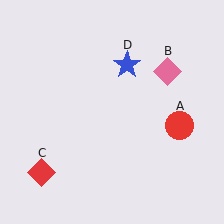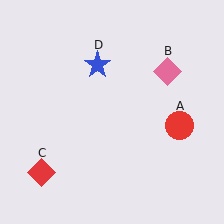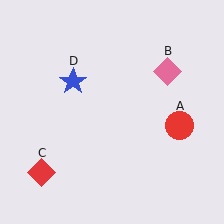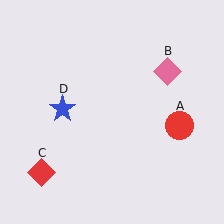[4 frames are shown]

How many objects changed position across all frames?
1 object changed position: blue star (object D).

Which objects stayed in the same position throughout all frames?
Red circle (object A) and pink diamond (object B) and red diamond (object C) remained stationary.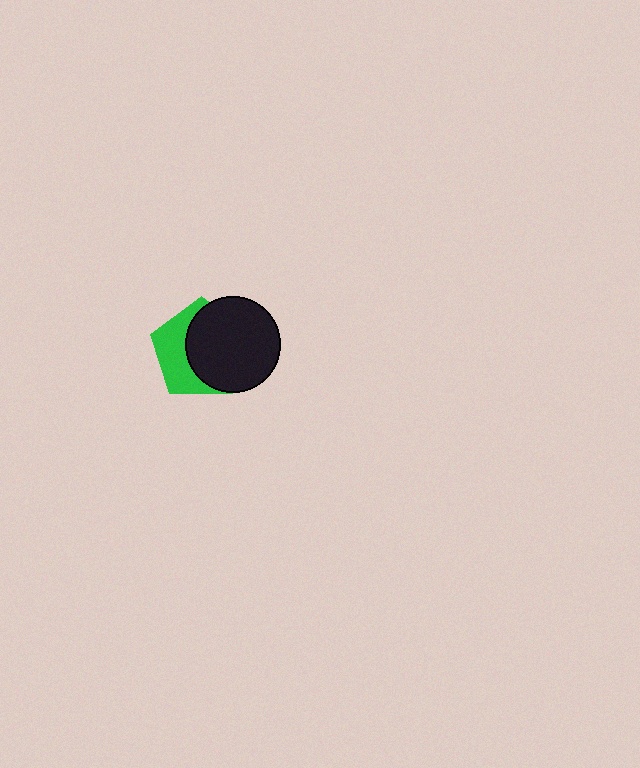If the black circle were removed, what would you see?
You would see the complete green pentagon.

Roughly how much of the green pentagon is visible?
A small part of it is visible (roughly 41%).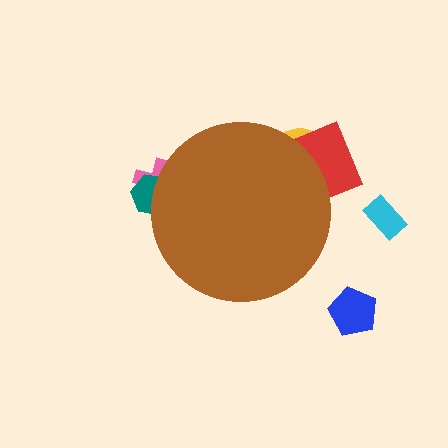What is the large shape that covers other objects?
A brown circle.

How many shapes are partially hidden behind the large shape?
4 shapes are partially hidden.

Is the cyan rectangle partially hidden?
No, the cyan rectangle is fully visible.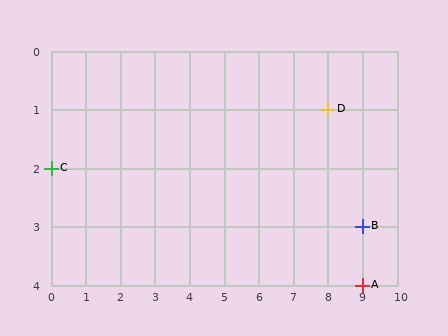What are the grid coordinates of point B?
Point B is at grid coordinates (9, 3).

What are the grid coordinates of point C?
Point C is at grid coordinates (0, 2).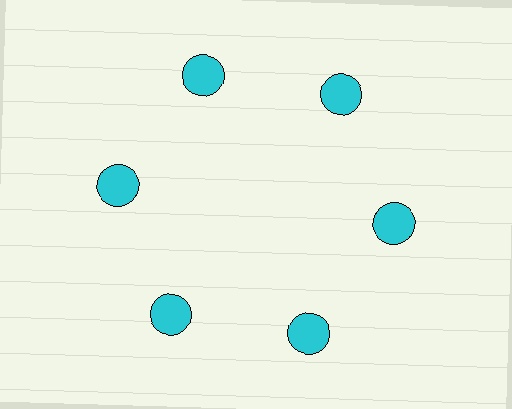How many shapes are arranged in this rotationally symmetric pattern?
There are 6 shapes, arranged in 6 groups of 1.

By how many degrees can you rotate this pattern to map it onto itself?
The pattern maps onto itself every 60 degrees of rotation.